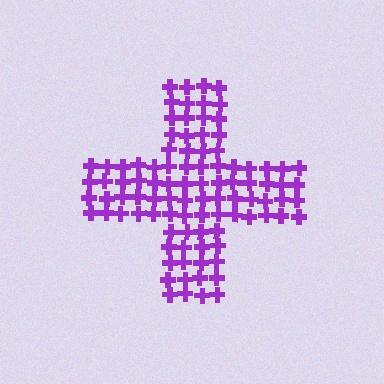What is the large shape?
The large shape is a cross.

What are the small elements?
The small elements are crosses.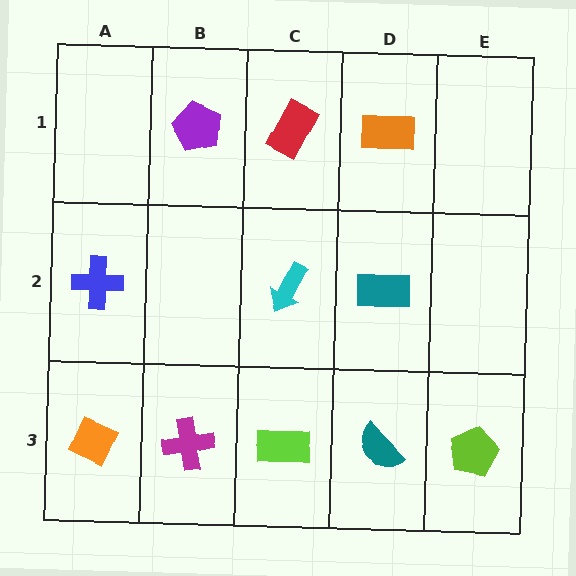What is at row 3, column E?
A lime pentagon.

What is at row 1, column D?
An orange rectangle.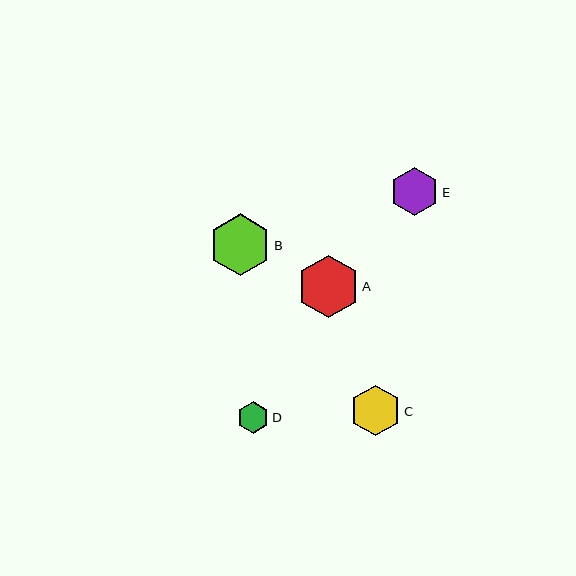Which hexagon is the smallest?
Hexagon D is the smallest with a size of approximately 32 pixels.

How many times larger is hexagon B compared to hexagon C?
Hexagon B is approximately 1.2 times the size of hexagon C.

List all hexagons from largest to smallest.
From largest to smallest: A, B, C, E, D.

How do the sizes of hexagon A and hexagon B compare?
Hexagon A and hexagon B are approximately the same size.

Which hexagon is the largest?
Hexagon A is the largest with a size of approximately 63 pixels.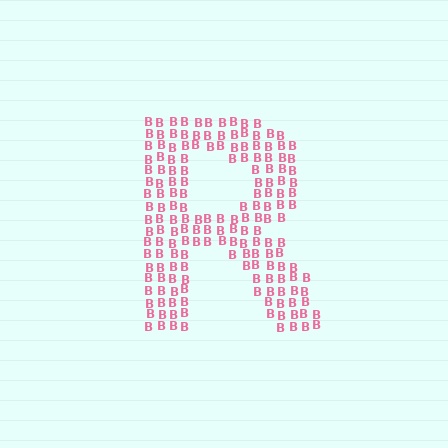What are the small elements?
The small elements are letter B's.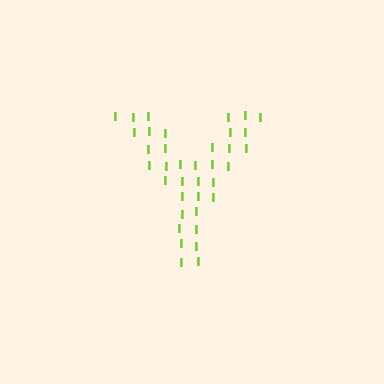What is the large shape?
The large shape is the letter Y.